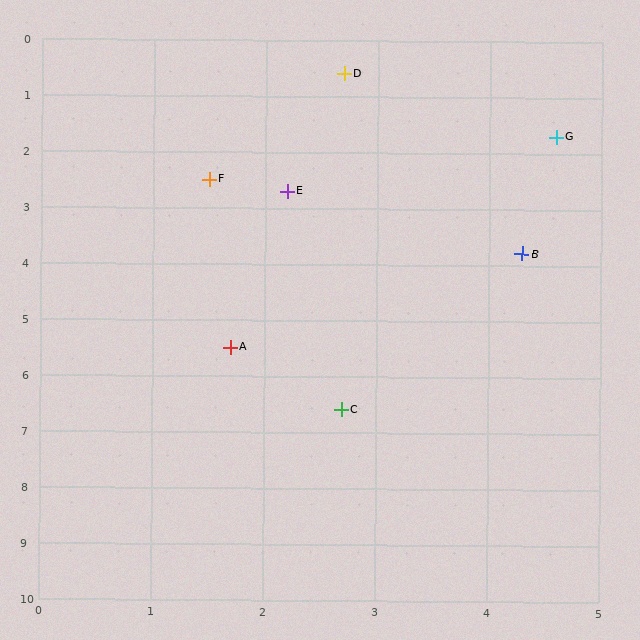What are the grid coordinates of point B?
Point B is at approximately (4.3, 3.8).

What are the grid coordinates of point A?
Point A is at approximately (1.7, 5.5).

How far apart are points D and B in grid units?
Points D and B are about 3.6 grid units apart.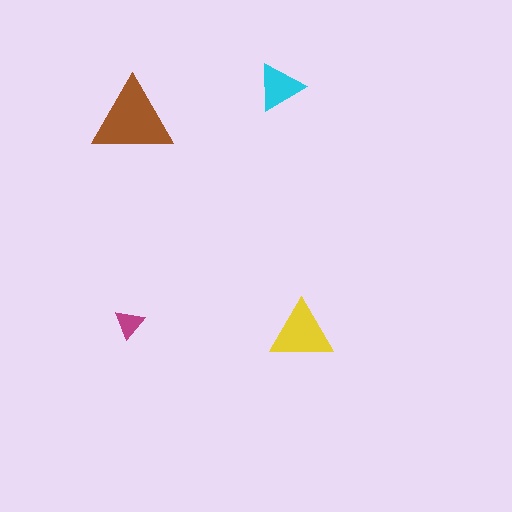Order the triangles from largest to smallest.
the brown one, the yellow one, the cyan one, the magenta one.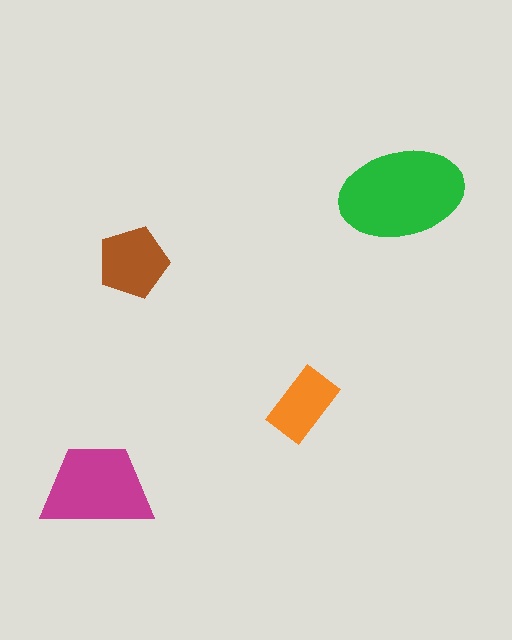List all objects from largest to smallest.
The green ellipse, the magenta trapezoid, the brown pentagon, the orange rectangle.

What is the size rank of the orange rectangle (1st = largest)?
4th.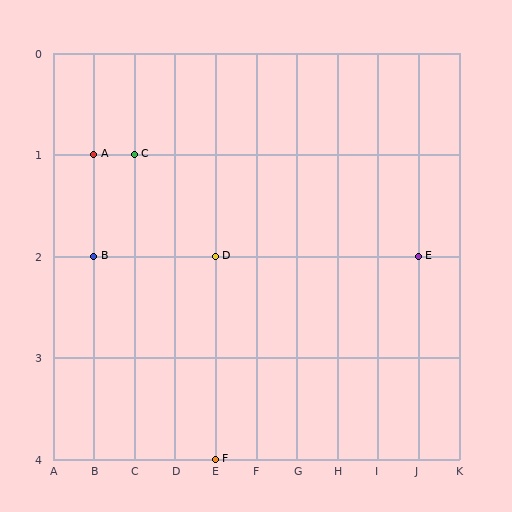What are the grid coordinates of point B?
Point B is at grid coordinates (B, 2).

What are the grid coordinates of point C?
Point C is at grid coordinates (C, 1).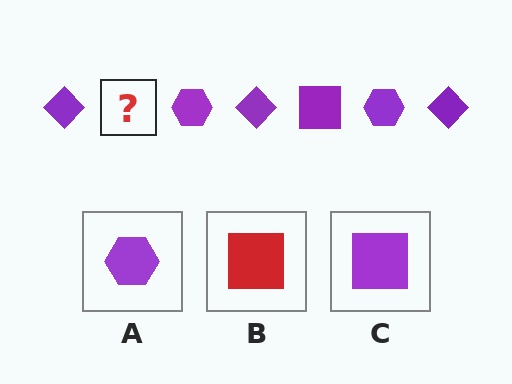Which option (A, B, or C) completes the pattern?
C.